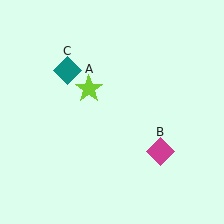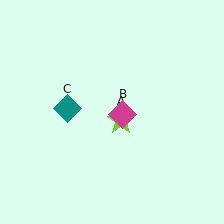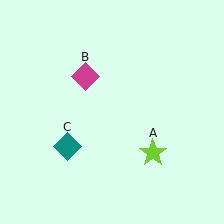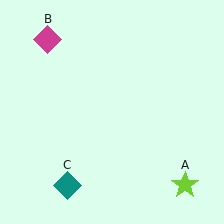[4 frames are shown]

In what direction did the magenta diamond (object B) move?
The magenta diamond (object B) moved up and to the left.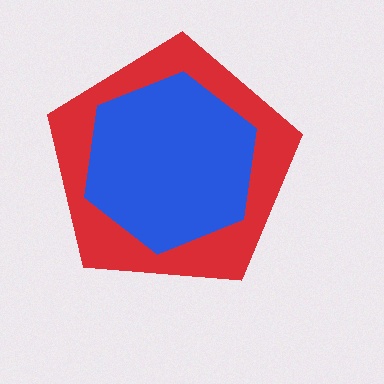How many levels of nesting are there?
2.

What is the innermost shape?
The blue hexagon.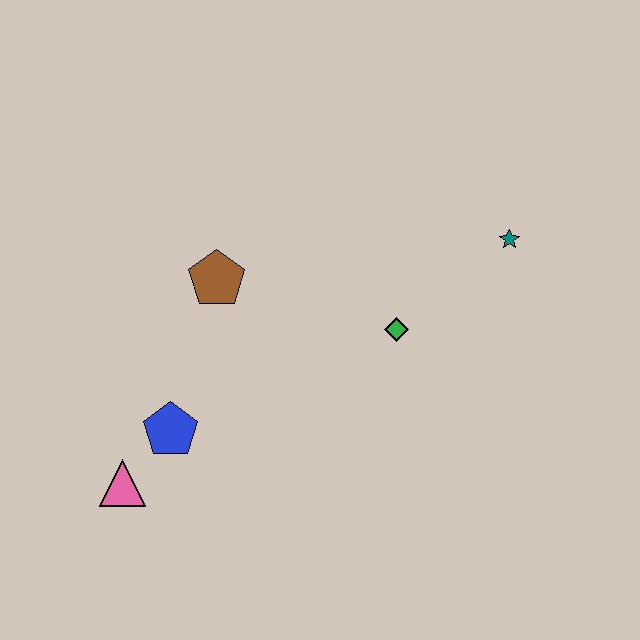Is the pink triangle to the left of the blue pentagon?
Yes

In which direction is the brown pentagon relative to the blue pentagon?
The brown pentagon is above the blue pentagon.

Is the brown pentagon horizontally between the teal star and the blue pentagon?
Yes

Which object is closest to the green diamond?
The teal star is closest to the green diamond.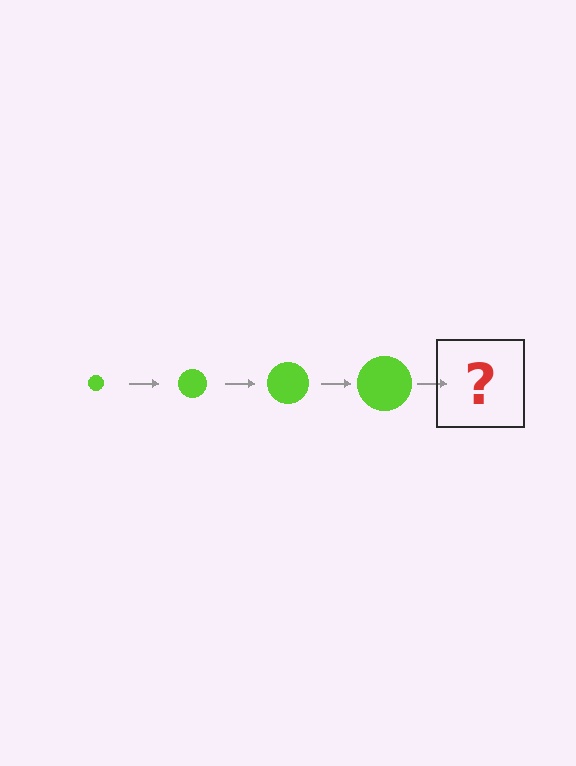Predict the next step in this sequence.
The next step is a lime circle, larger than the previous one.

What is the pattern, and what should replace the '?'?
The pattern is that the circle gets progressively larger each step. The '?' should be a lime circle, larger than the previous one.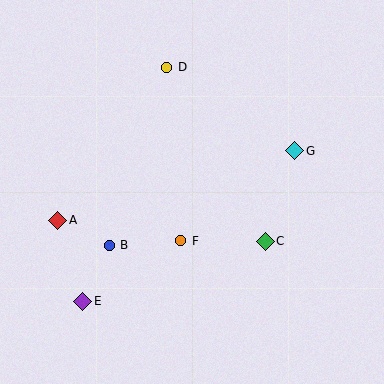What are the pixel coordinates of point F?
Point F is at (181, 241).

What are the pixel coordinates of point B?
Point B is at (109, 245).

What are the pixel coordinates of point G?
Point G is at (295, 151).